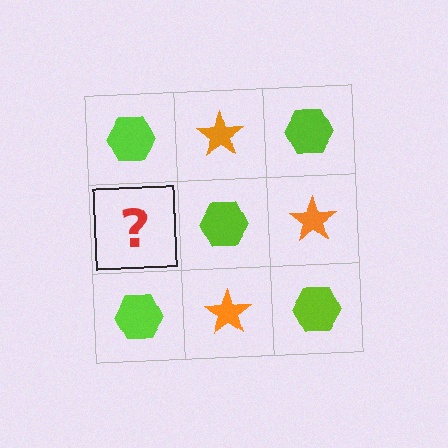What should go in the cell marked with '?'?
The missing cell should contain an orange star.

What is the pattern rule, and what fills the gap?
The rule is that it alternates lime hexagon and orange star in a checkerboard pattern. The gap should be filled with an orange star.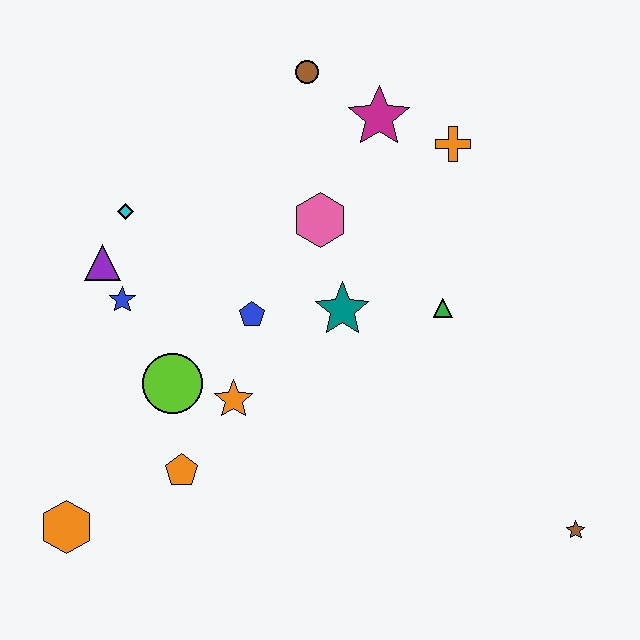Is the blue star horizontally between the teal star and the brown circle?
No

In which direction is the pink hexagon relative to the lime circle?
The pink hexagon is above the lime circle.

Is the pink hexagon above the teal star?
Yes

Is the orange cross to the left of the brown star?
Yes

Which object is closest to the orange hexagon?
The orange pentagon is closest to the orange hexagon.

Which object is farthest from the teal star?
The orange hexagon is farthest from the teal star.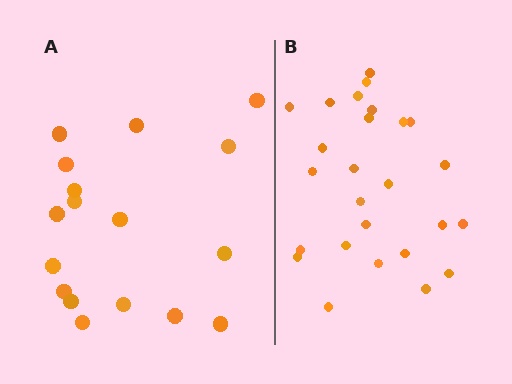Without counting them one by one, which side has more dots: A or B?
Region B (the right region) has more dots.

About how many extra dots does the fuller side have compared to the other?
Region B has roughly 8 or so more dots than region A.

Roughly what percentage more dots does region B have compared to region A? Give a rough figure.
About 55% more.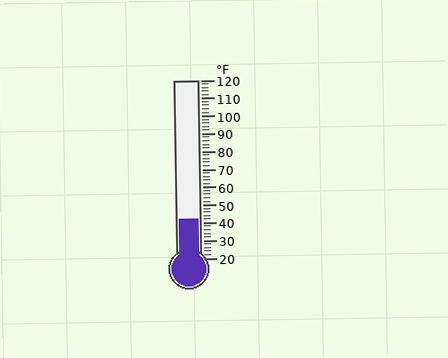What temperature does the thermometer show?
The thermometer shows approximately 42°F.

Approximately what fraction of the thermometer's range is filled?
The thermometer is filled to approximately 20% of its range.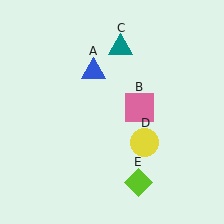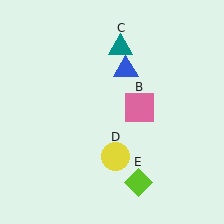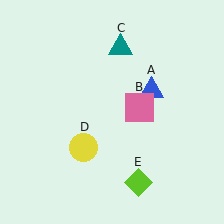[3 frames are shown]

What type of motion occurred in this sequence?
The blue triangle (object A), yellow circle (object D) rotated clockwise around the center of the scene.